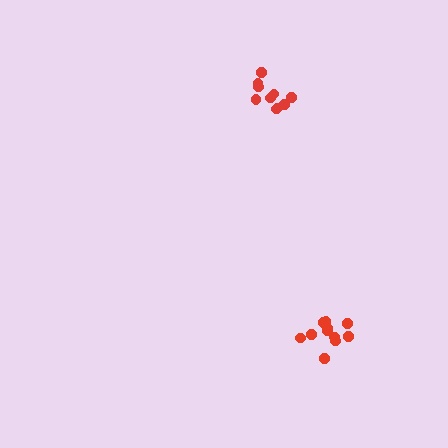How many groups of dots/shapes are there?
There are 2 groups.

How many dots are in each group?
Group 1: 10 dots, Group 2: 11 dots (21 total).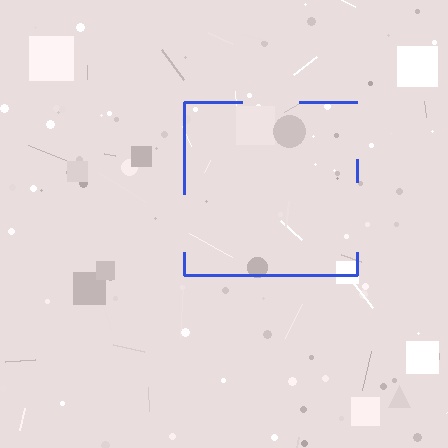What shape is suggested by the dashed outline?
The dashed outline suggests a square.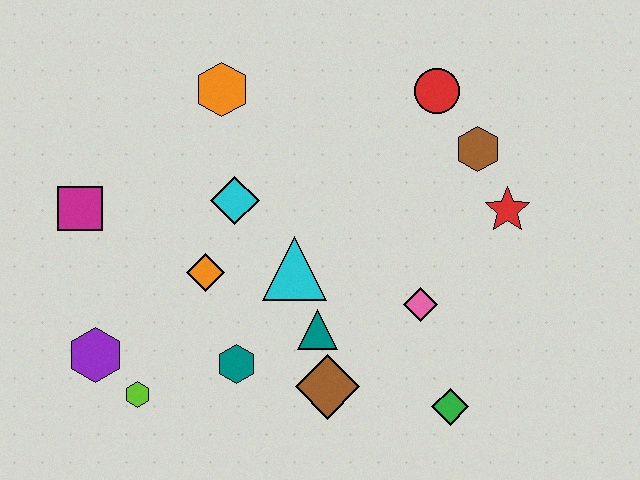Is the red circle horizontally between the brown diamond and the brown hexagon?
Yes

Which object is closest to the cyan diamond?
The orange diamond is closest to the cyan diamond.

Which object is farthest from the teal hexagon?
The red circle is farthest from the teal hexagon.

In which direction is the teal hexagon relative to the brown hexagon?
The teal hexagon is to the left of the brown hexagon.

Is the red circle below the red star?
No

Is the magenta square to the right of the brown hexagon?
No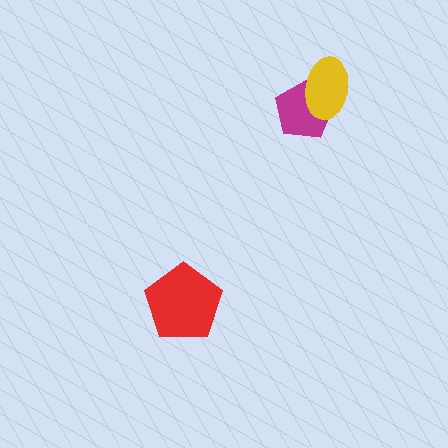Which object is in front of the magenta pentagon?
The yellow ellipse is in front of the magenta pentagon.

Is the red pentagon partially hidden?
No, no other shape covers it.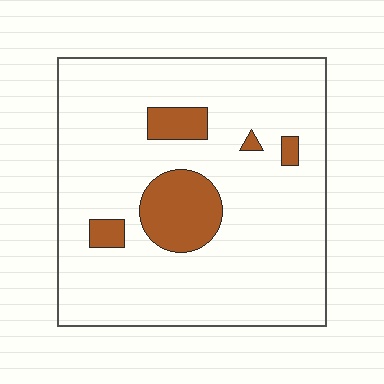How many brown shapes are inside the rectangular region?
5.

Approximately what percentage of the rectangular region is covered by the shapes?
Approximately 15%.